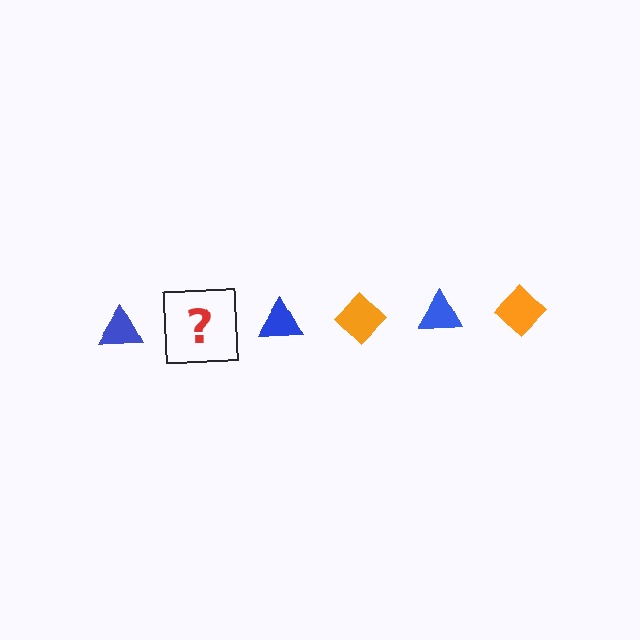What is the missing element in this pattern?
The missing element is an orange diamond.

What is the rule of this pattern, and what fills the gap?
The rule is that the pattern alternates between blue triangle and orange diamond. The gap should be filled with an orange diamond.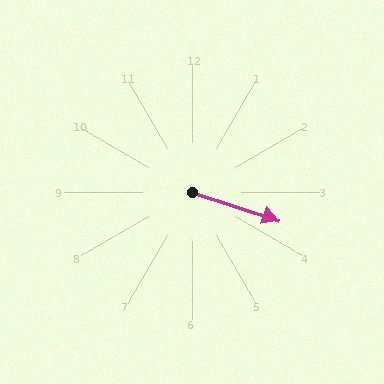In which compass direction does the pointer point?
East.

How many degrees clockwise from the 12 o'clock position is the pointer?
Approximately 108 degrees.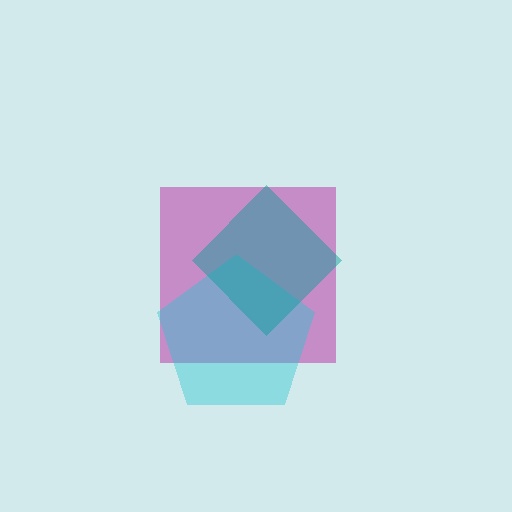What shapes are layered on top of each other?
The layered shapes are: a magenta square, a cyan pentagon, a teal diamond.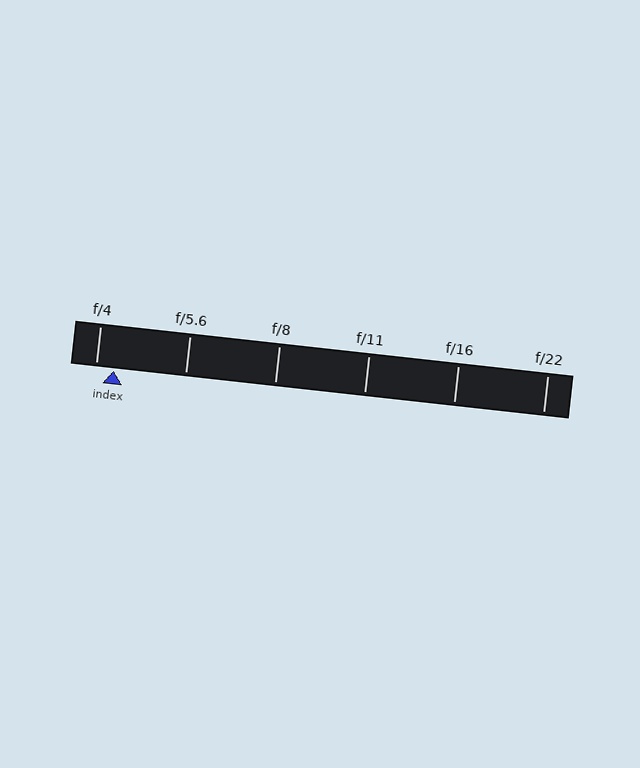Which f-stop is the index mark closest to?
The index mark is closest to f/4.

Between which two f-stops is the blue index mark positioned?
The index mark is between f/4 and f/5.6.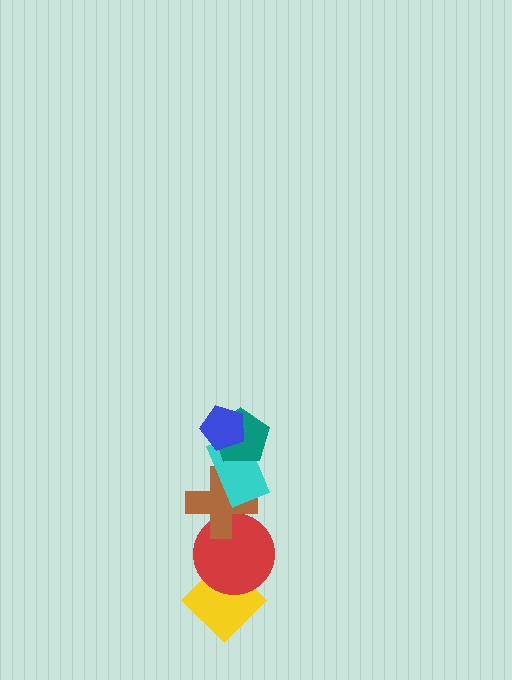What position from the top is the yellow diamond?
The yellow diamond is 6th from the top.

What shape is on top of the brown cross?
The cyan rectangle is on top of the brown cross.